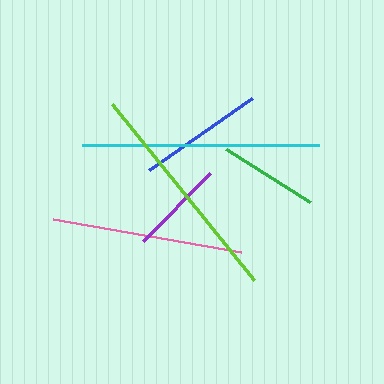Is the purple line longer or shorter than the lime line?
The lime line is longer than the purple line.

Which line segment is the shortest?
The purple line is the shortest at approximately 95 pixels.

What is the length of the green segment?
The green segment is approximately 100 pixels long.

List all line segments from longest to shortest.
From longest to shortest: cyan, lime, pink, blue, green, purple.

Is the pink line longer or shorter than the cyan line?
The cyan line is longer than the pink line.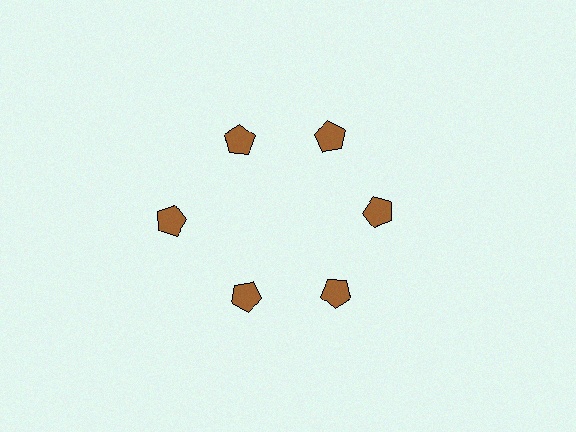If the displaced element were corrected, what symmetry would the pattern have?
It would have 6-fold rotational symmetry — the pattern would map onto itself every 60 degrees.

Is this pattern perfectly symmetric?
No. The 6 brown pentagons are arranged in a ring, but one element near the 9 o'clock position is pushed outward from the center, breaking the 6-fold rotational symmetry.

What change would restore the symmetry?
The symmetry would be restored by moving it inward, back onto the ring so that all 6 pentagons sit at equal angles and equal distance from the center.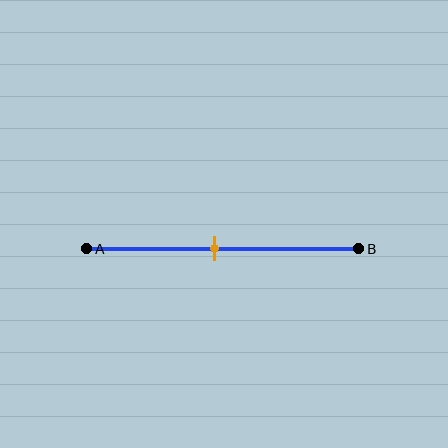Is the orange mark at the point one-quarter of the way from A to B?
No, the mark is at about 45% from A, not at the 25% one-quarter point.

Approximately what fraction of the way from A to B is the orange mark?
The orange mark is approximately 45% of the way from A to B.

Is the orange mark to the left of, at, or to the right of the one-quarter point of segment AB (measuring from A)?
The orange mark is to the right of the one-quarter point of segment AB.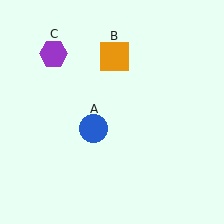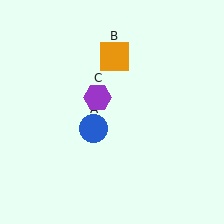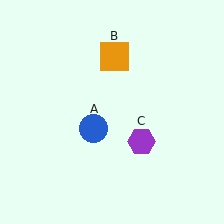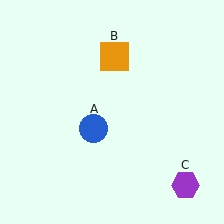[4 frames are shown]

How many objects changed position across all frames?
1 object changed position: purple hexagon (object C).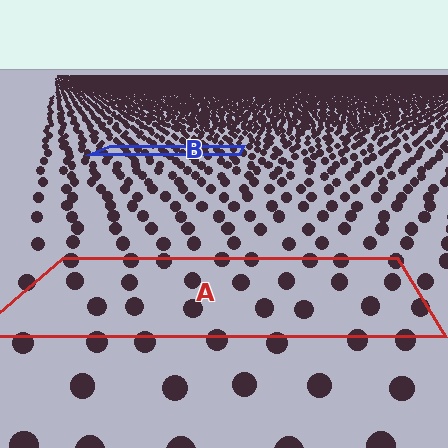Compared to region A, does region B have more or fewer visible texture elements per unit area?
Region B has more texture elements per unit area — they are packed more densely because it is farther away.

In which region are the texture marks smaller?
The texture marks are smaller in region B, because it is farther away.